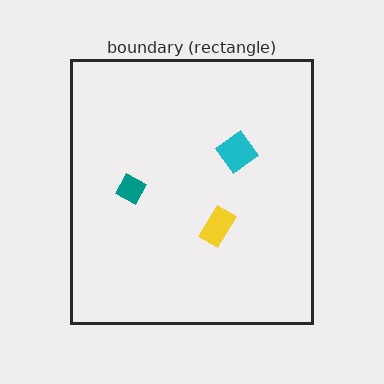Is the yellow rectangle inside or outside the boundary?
Inside.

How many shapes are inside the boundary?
3 inside, 0 outside.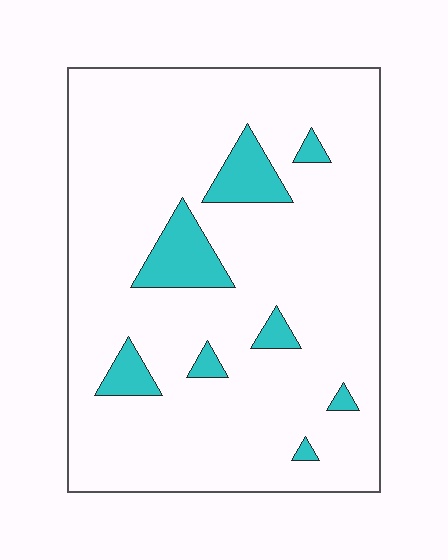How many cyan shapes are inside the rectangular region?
8.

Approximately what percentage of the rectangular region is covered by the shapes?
Approximately 10%.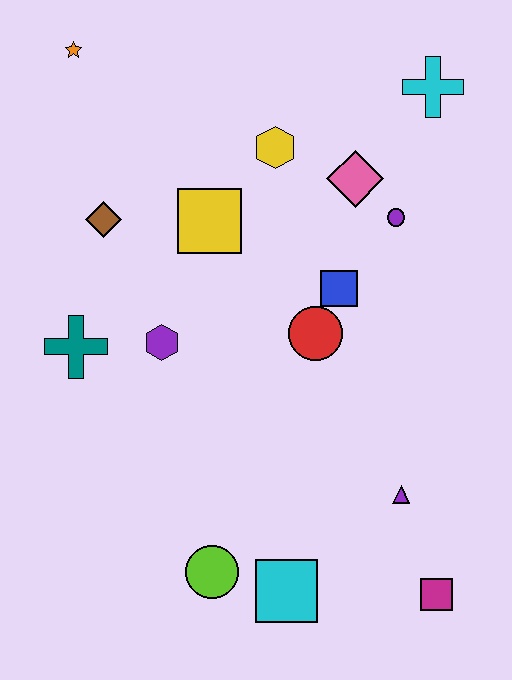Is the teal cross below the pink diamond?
Yes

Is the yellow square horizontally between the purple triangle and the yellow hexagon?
No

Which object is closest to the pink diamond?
The purple circle is closest to the pink diamond.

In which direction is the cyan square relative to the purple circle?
The cyan square is below the purple circle.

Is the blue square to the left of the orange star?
No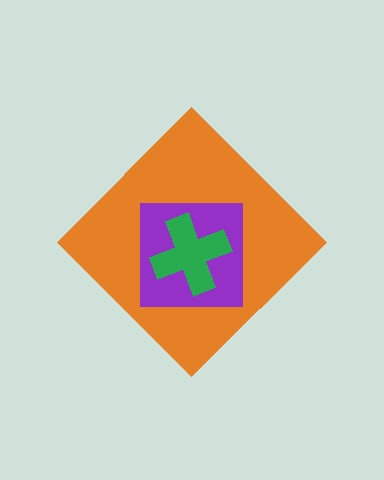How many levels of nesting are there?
3.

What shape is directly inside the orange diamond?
The purple square.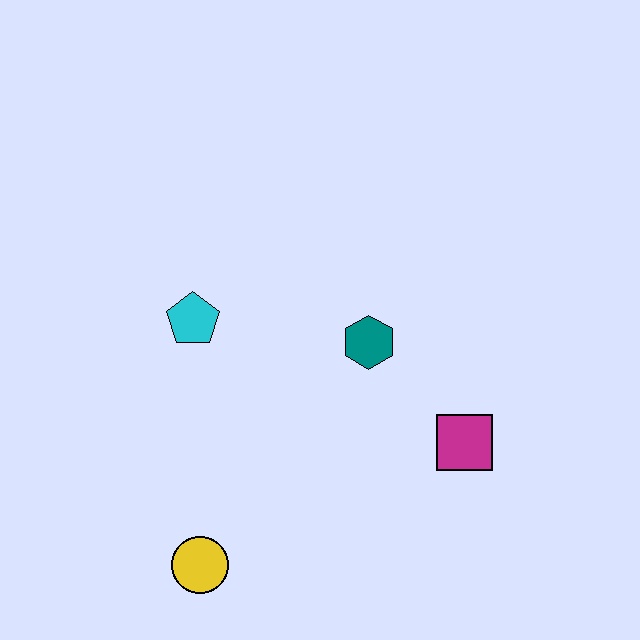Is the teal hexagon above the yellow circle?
Yes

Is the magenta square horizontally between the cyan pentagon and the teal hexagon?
No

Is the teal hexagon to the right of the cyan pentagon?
Yes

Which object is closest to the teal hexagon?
The magenta square is closest to the teal hexagon.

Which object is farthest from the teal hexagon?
The yellow circle is farthest from the teal hexagon.